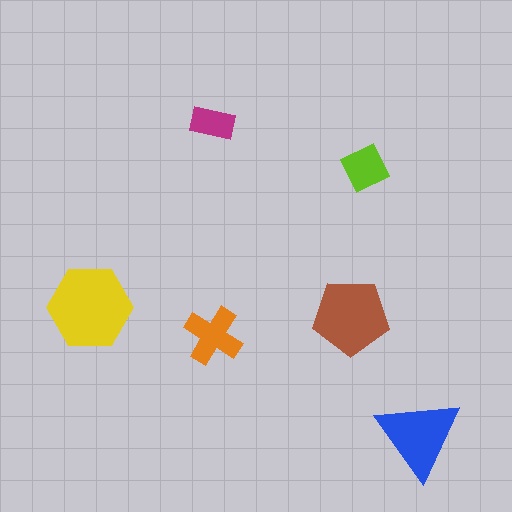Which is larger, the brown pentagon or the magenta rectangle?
The brown pentagon.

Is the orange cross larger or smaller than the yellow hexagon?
Smaller.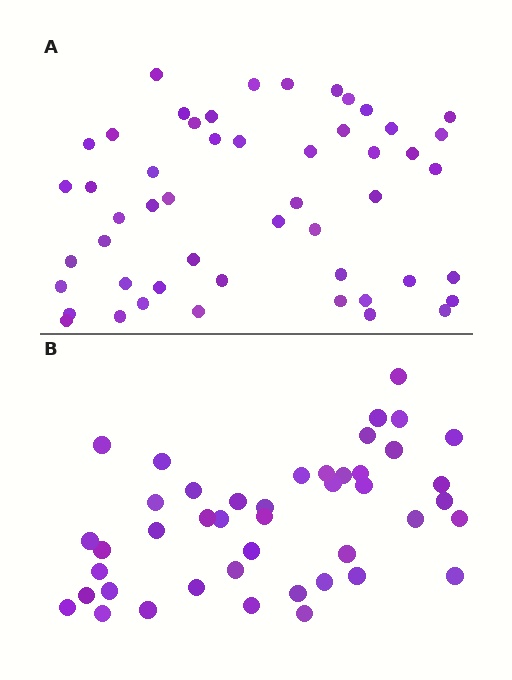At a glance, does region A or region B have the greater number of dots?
Region A (the top region) has more dots.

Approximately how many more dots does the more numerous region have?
Region A has roughly 8 or so more dots than region B.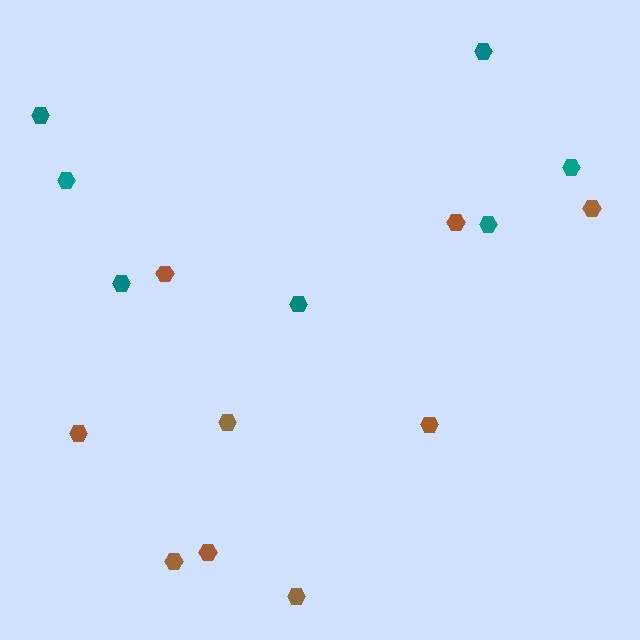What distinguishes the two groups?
There are 2 groups: one group of brown hexagons (9) and one group of teal hexagons (7).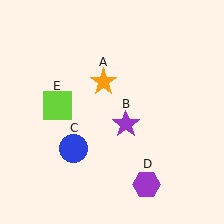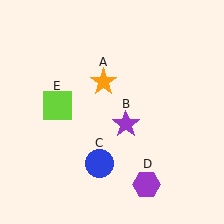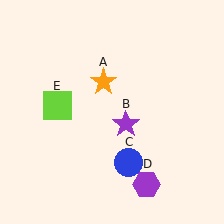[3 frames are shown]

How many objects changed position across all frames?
1 object changed position: blue circle (object C).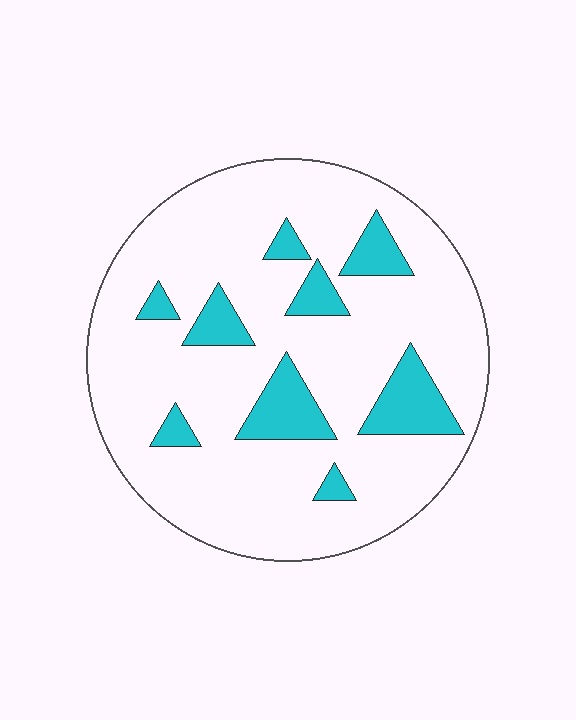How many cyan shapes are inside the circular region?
9.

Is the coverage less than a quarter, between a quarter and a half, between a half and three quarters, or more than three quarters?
Less than a quarter.